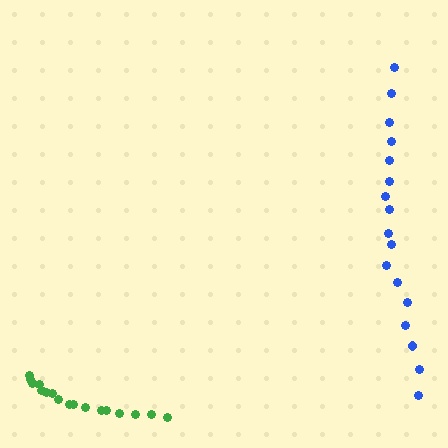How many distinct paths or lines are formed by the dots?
There are 2 distinct paths.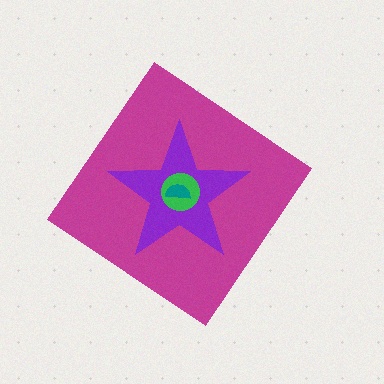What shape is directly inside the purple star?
The green circle.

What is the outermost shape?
The magenta diamond.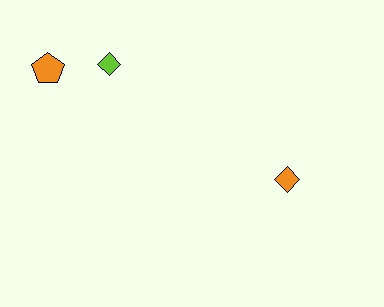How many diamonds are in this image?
There are 2 diamonds.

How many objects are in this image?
There are 3 objects.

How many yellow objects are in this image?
There are no yellow objects.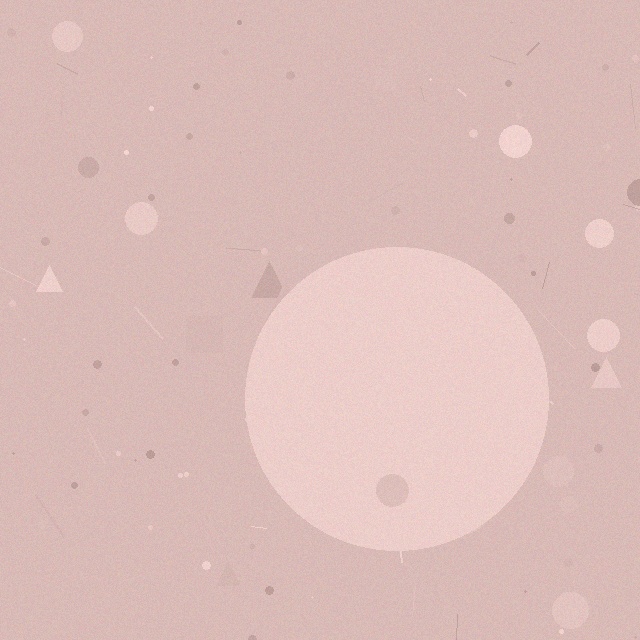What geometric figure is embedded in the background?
A circle is embedded in the background.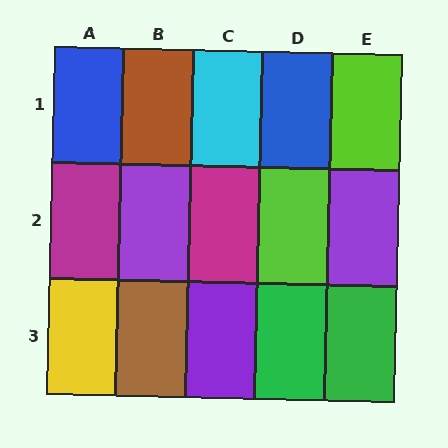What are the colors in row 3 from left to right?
Yellow, brown, purple, green, green.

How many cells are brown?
2 cells are brown.